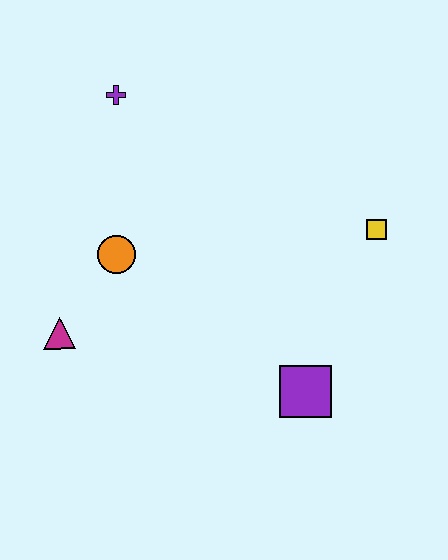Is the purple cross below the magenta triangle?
No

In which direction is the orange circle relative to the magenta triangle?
The orange circle is above the magenta triangle.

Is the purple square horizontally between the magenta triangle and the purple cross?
No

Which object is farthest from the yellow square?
The magenta triangle is farthest from the yellow square.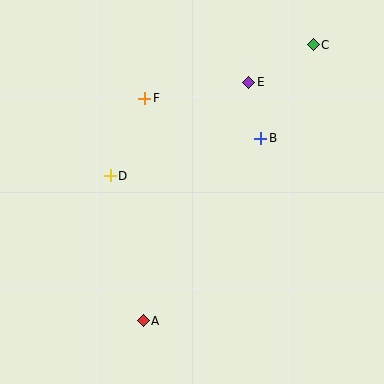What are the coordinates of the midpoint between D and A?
The midpoint between D and A is at (127, 248).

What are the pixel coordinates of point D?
Point D is at (110, 176).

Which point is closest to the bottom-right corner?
Point A is closest to the bottom-right corner.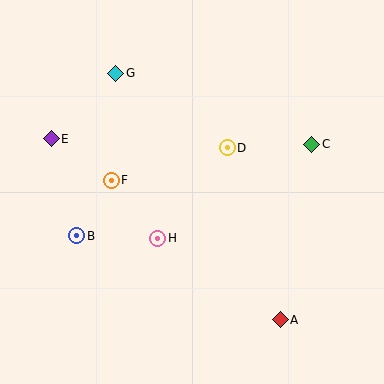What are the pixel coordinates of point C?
Point C is at (312, 144).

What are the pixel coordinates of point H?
Point H is at (158, 238).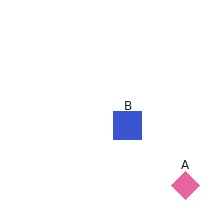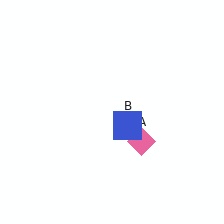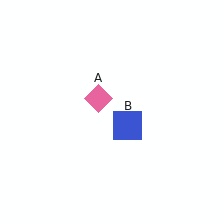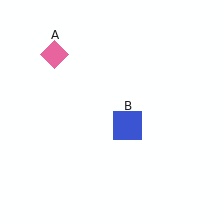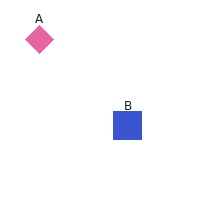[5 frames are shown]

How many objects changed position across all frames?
1 object changed position: pink diamond (object A).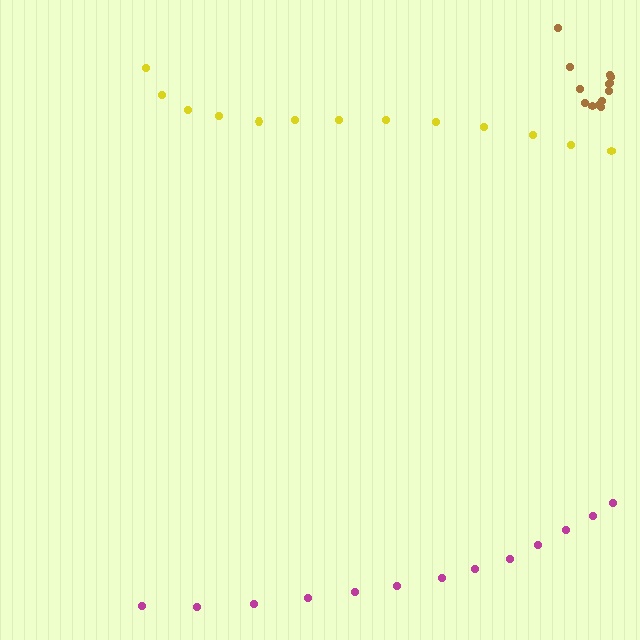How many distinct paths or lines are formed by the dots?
There are 3 distinct paths.